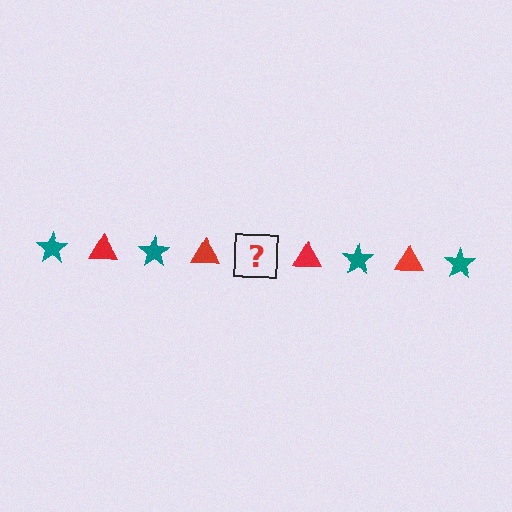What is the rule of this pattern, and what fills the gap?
The rule is that the pattern alternates between teal star and red triangle. The gap should be filled with a teal star.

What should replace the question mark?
The question mark should be replaced with a teal star.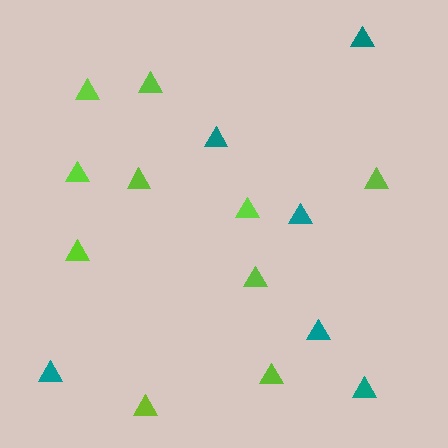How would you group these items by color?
There are 2 groups: one group of teal triangles (6) and one group of lime triangles (10).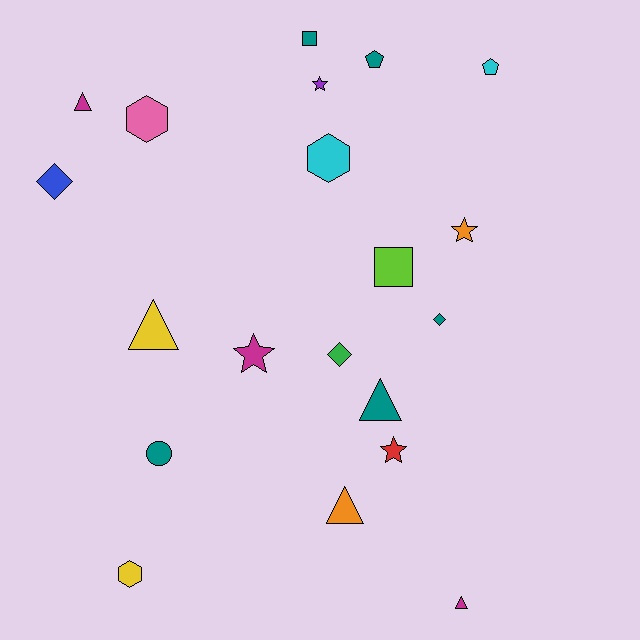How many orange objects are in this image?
There are 2 orange objects.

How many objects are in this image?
There are 20 objects.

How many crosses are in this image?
There are no crosses.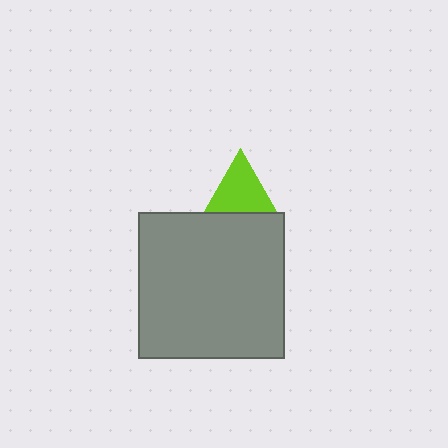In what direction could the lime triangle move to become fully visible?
The lime triangle could move up. That would shift it out from behind the gray square entirely.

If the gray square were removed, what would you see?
You would see the complete lime triangle.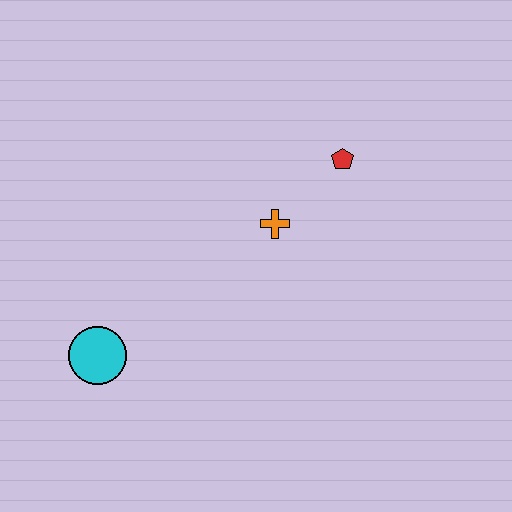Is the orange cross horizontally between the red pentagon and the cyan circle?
Yes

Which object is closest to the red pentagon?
The orange cross is closest to the red pentagon.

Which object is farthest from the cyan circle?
The red pentagon is farthest from the cyan circle.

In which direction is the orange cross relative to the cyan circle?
The orange cross is to the right of the cyan circle.